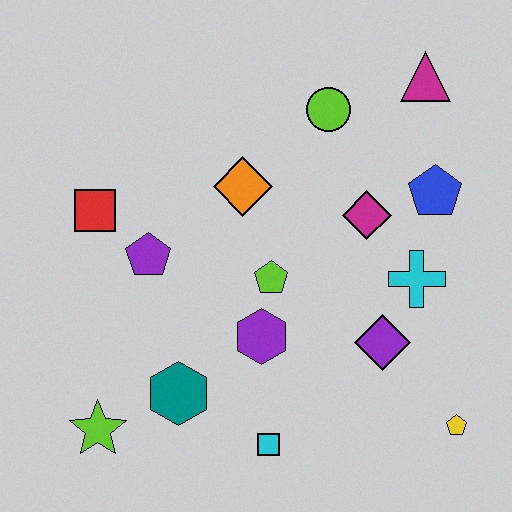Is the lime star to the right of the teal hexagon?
No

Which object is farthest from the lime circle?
The lime star is farthest from the lime circle.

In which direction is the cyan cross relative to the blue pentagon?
The cyan cross is below the blue pentagon.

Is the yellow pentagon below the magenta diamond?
Yes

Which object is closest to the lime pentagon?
The purple hexagon is closest to the lime pentagon.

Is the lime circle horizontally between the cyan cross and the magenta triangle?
No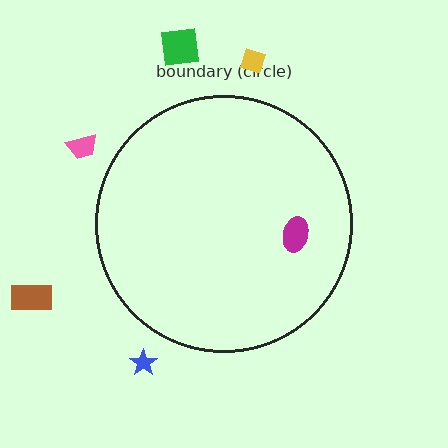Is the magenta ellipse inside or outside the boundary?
Inside.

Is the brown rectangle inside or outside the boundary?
Outside.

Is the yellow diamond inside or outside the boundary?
Outside.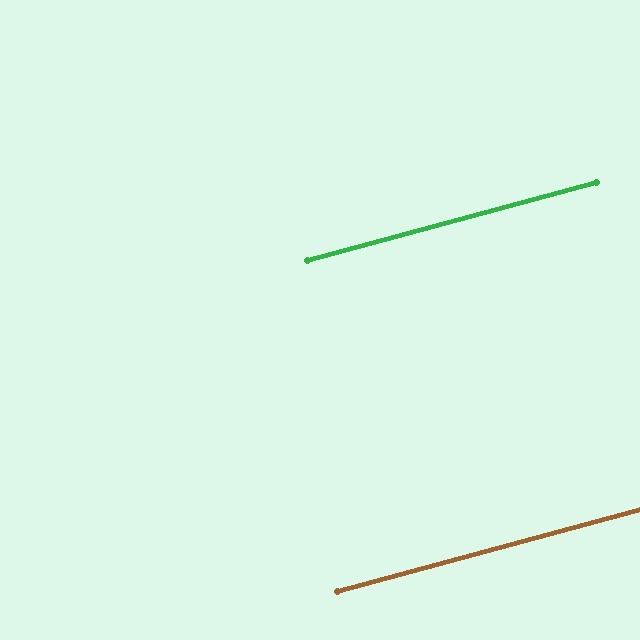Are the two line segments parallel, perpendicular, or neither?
Parallel — their directions differ by only 0.0°.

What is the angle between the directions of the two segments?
Approximately 0 degrees.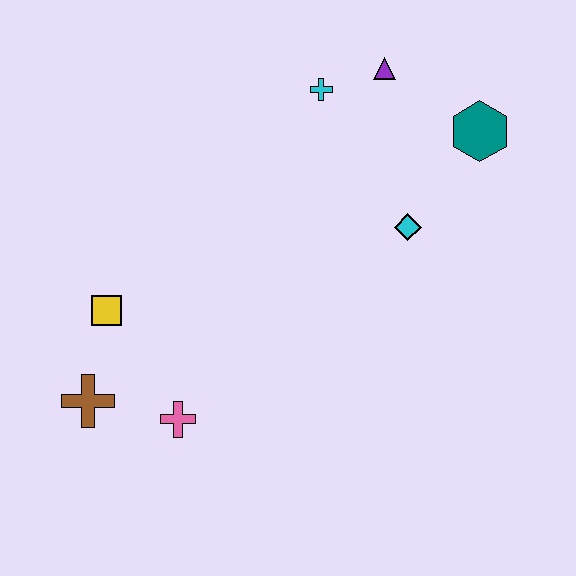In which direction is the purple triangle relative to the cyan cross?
The purple triangle is to the right of the cyan cross.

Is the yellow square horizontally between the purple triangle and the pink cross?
No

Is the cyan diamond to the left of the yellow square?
No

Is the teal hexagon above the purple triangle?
No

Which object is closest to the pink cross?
The brown cross is closest to the pink cross.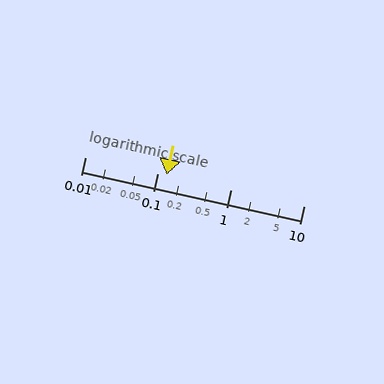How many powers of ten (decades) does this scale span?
The scale spans 3 decades, from 0.01 to 10.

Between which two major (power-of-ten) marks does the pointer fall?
The pointer is between 0.1 and 1.